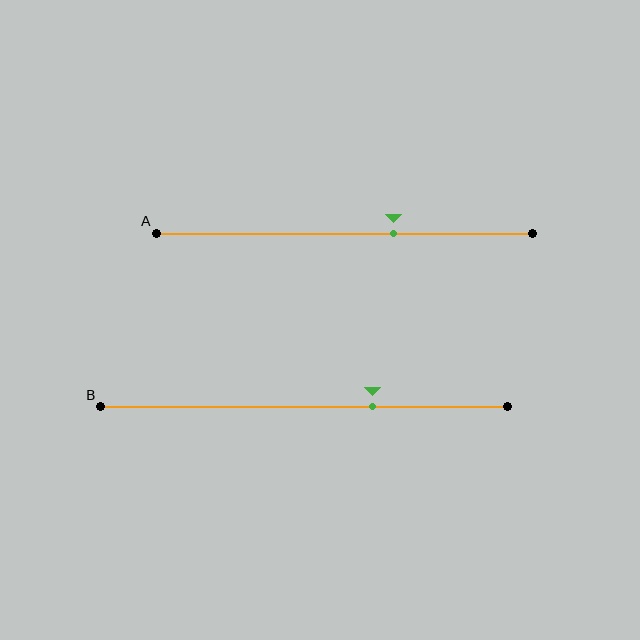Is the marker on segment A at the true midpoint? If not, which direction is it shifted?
No, the marker on segment A is shifted to the right by about 13% of the segment length.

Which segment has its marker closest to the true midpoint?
Segment A has its marker closest to the true midpoint.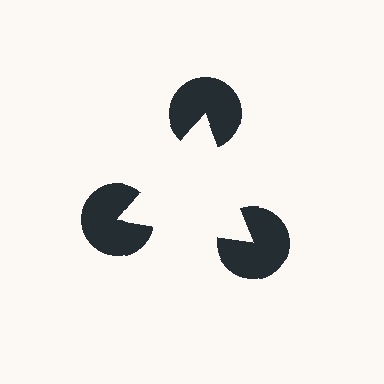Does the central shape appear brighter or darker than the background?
It typically appears slightly brighter than the background, even though no actual brightness change is drawn.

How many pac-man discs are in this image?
There are 3 — one at each vertex of the illusory triangle.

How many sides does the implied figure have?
3 sides.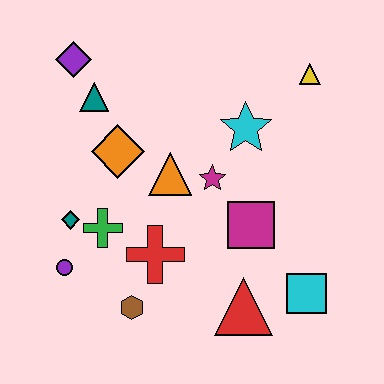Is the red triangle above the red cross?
No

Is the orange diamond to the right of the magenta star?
No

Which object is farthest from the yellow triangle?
The purple circle is farthest from the yellow triangle.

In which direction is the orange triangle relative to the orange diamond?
The orange triangle is to the right of the orange diamond.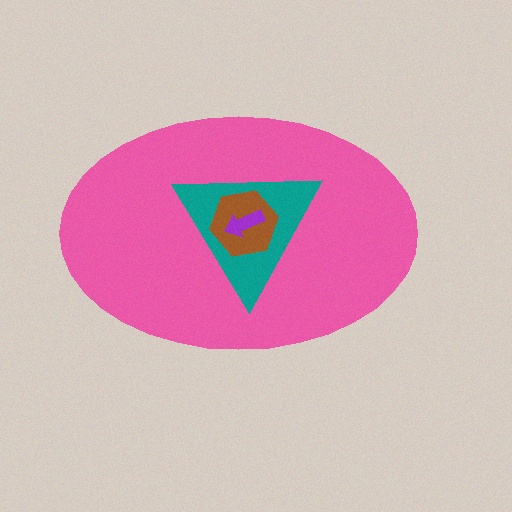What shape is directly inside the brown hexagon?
The purple arrow.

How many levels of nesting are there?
4.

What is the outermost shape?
The pink ellipse.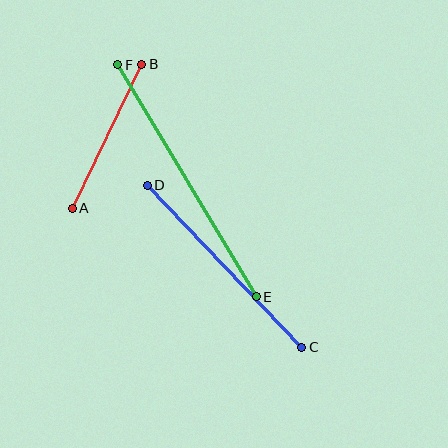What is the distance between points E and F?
The distance is approximately 270 pixels.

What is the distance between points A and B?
The distance is approximately 160 pixels.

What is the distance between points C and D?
The distance is approximately 224 pixels.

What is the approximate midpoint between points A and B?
The midpoint is at approximately (107, 136) pixels.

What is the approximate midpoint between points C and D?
The midpoint is at approximately (224, 266) pixels.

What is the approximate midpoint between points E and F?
The midpoint is at approximately (187, 181) pixels.